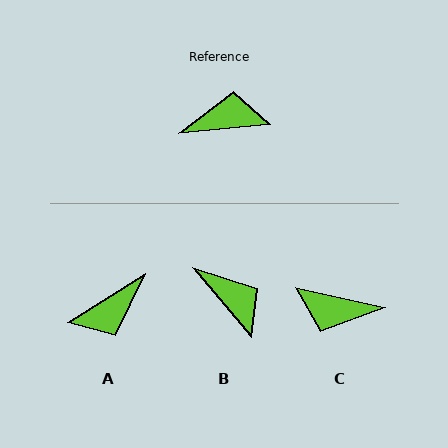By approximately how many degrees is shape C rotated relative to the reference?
Approximately 162 degrees counter-clockwise.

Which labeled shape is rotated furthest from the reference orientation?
C, about 162 degrees away.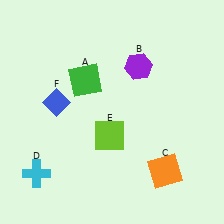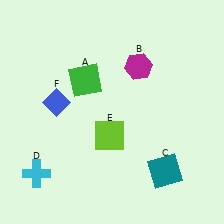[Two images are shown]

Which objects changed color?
B changed from purple to magenta. C changed from orange to teal.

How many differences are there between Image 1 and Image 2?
There are 2 differences between the two images.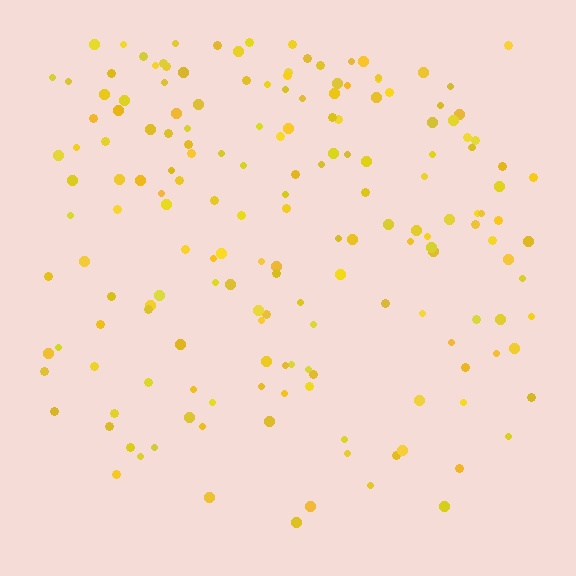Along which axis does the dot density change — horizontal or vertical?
Vertical.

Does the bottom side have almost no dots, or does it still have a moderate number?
Still a moderate number, just noticeably fewer than the top.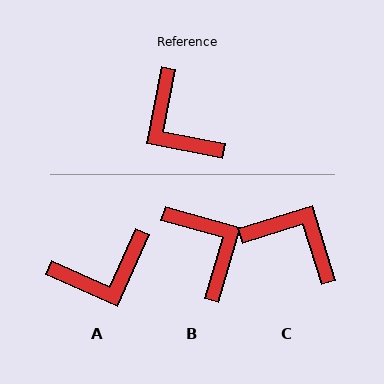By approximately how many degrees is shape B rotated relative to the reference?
Approximately 175 degrees counter-clockwise.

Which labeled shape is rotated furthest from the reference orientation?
B, about 175 degrees away.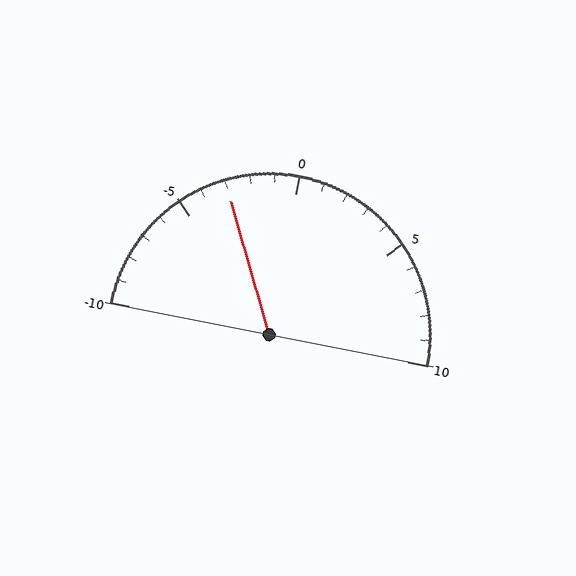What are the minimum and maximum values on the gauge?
The gauge ranges from -10 to 10.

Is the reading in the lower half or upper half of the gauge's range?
The reading is in the lower half of the range (-10 to 10).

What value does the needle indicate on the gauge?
The needle indicates approximately -3.